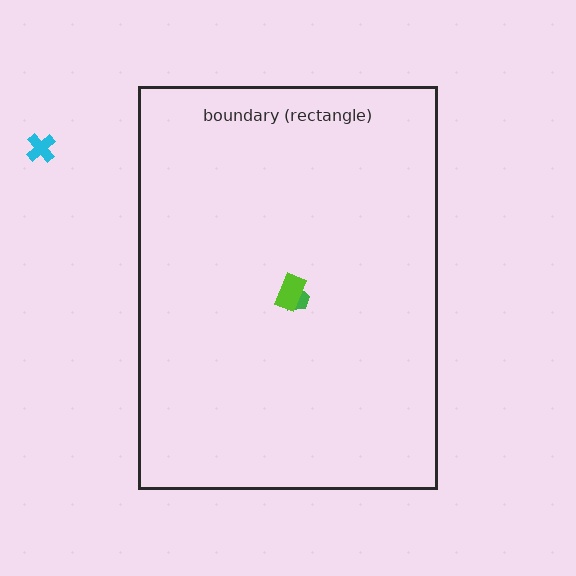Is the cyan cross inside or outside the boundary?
Outside.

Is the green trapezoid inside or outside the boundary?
Inside.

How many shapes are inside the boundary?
2 inside, 1 outside.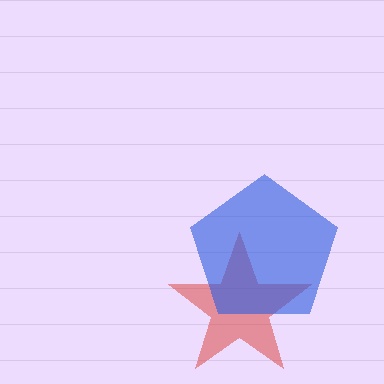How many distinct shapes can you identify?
There are 2 distinct shapes: a red star, a blue pentagon.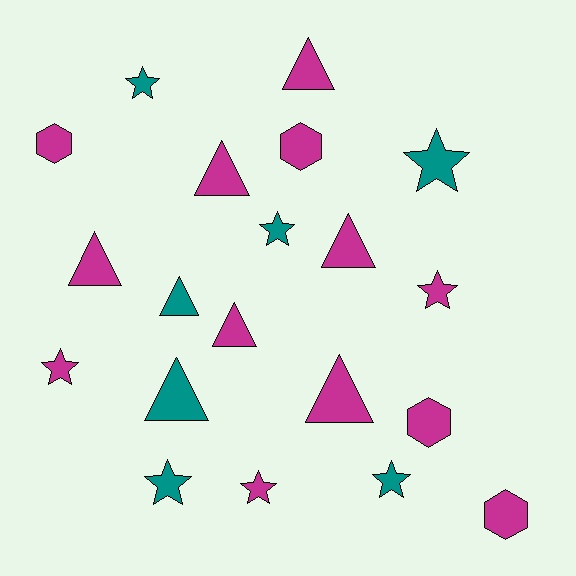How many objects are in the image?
There are 20 objects.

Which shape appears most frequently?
Star, with 8 objects.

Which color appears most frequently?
Magenta, with 13 objects.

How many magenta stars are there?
There are 3 magenta stars.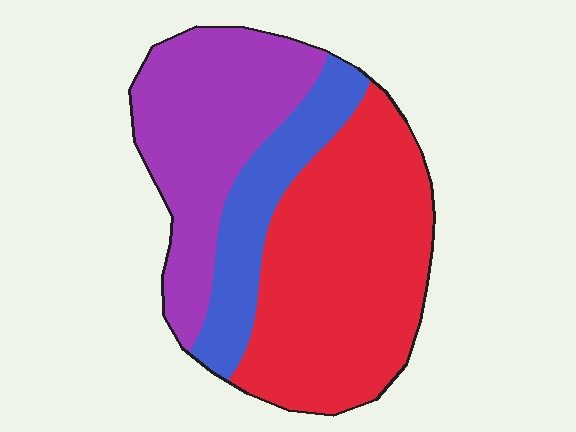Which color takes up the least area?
Blue, at roughly 20%.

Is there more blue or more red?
Red.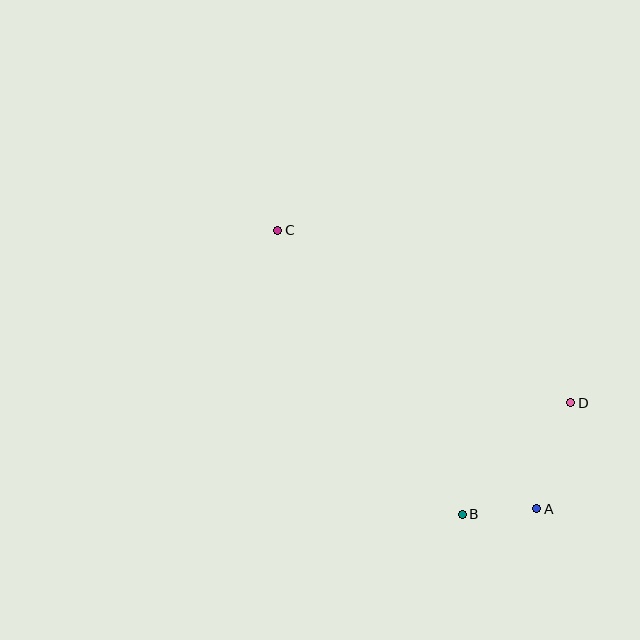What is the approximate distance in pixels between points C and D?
The distance between C and D is approximately 340 pixels.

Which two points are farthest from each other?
Points A and C are farthest from each other.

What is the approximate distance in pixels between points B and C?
The distance between B and C is approximately 339 pixels.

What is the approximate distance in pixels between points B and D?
The distance between B and D is approximately 155 pixels.